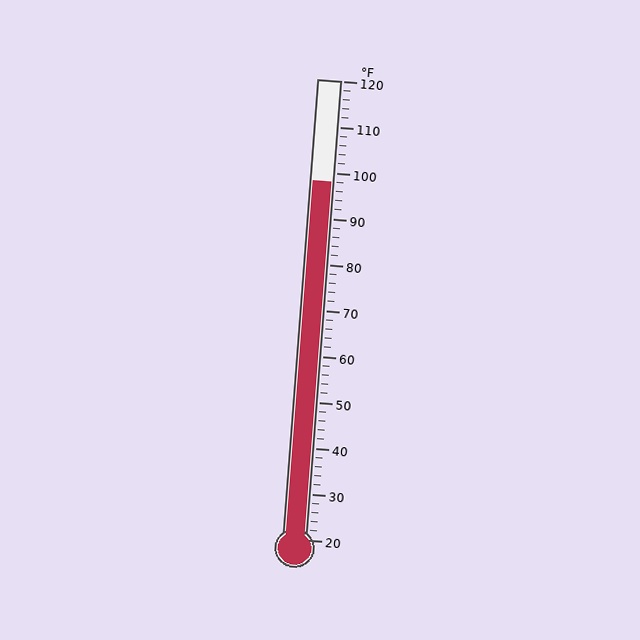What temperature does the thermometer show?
The thermometer shows approximately 98°F.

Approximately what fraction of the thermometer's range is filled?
The thermometer is filled to approximately 80% of its range.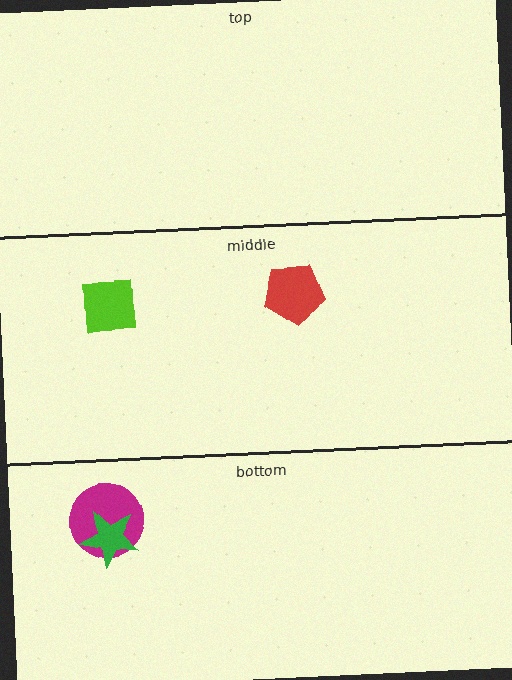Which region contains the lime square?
The middle region.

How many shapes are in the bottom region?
2.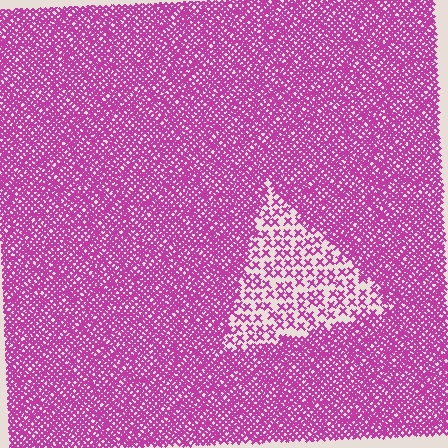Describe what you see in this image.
The image contains small magenta elements arranged at two different densities. A triangle-shaped region is visible where the elements are less densely packed than the surrounding area.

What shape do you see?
I see a triangle.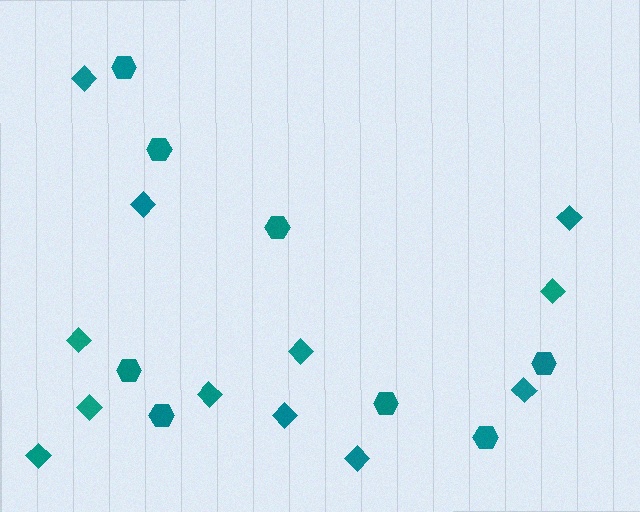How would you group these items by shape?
There are 2 groups: one group of diamonds (12) and one group of hexagons (8).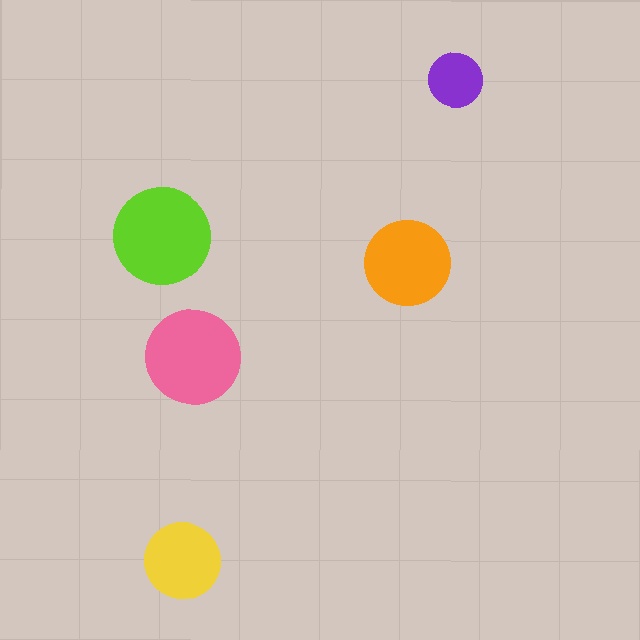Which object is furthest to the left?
The lime circle is leftmost.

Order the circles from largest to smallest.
the lime one, the pink one, the orange one, the yellow one, the purple one.